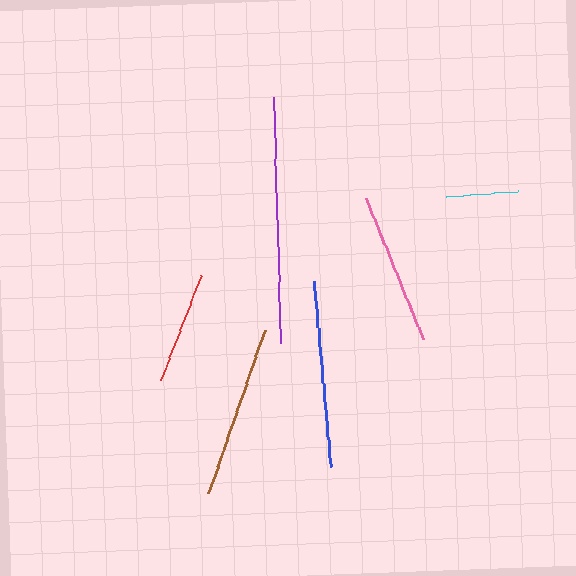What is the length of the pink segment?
The pink segment is approximately 152 pixels long.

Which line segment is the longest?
The purple line is the longest at approximately 246 pixels.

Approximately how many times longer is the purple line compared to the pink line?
The purple line is approximately 1.6 times the length of the pink line.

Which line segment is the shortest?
The cyan line is the shortest at approximately 72 pixels.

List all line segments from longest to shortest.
From longest to shortest: purple, blue, brown, pink, red, cyan.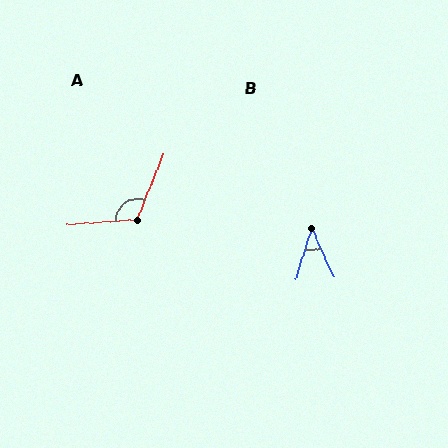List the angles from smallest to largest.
B (42°), A (116°).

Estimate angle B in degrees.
Approximately 42 degrees.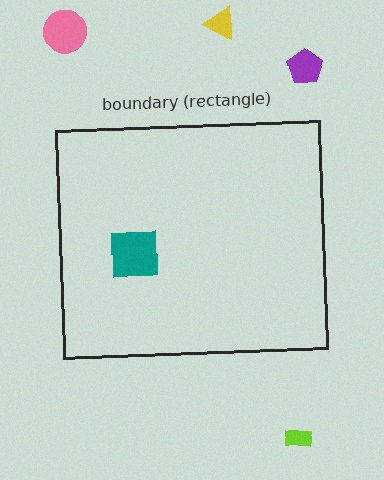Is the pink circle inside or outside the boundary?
Outside.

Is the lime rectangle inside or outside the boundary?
Outside.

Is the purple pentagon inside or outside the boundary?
Outside.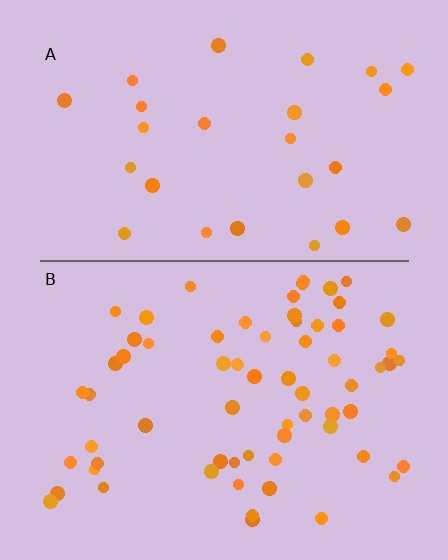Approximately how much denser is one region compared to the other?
Approximately 2.4× — region B over region A.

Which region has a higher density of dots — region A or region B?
B (the bottom).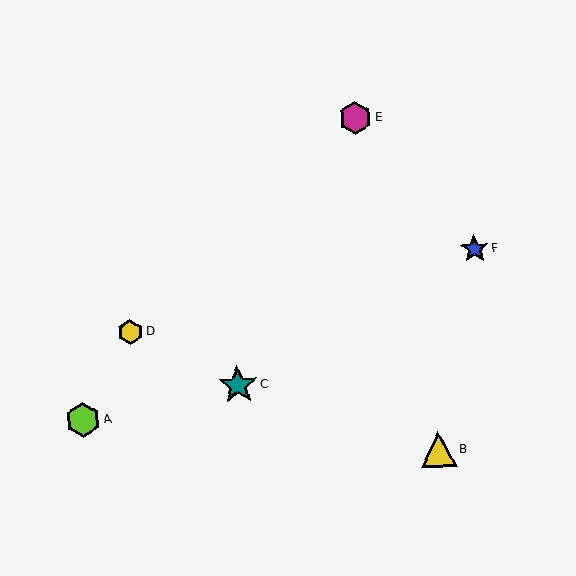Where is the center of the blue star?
The center of the blue star is at (474, 249).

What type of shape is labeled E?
Shape E is a magenta hexagon.